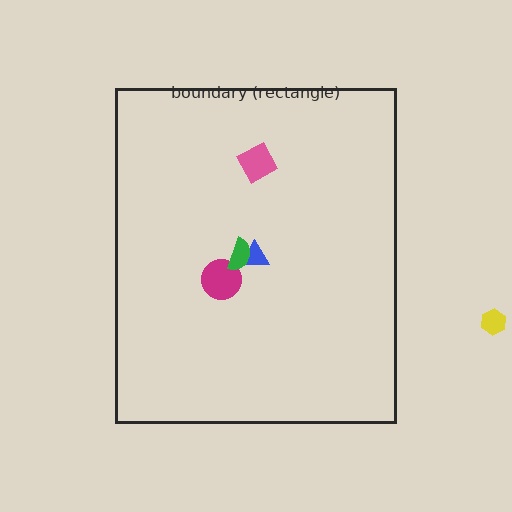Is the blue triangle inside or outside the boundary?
Inside.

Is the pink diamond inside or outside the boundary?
Inside.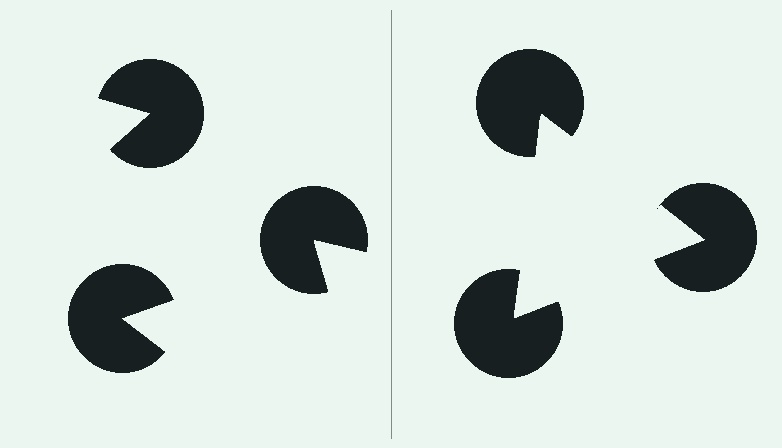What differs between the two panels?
The pac-man discs are positioned identically on both sides; only the wedge orientations differ. On the right they align to a triangle; on the left they are misaligned.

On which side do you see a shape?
An illusory triangle appears on the right side. On the left side the wedge cuts are rotated, so no coherent shape forms.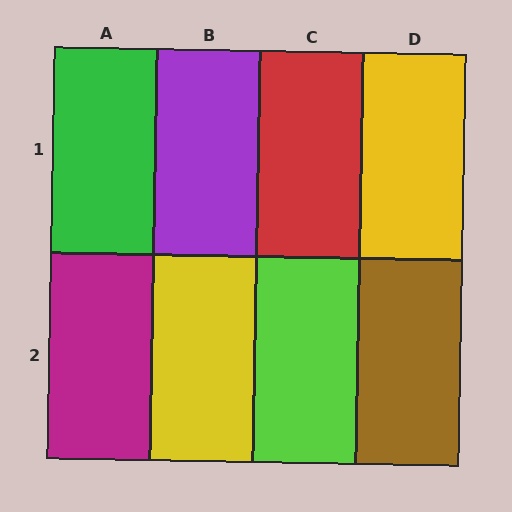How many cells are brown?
1 cell is brown.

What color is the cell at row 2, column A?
Magenta.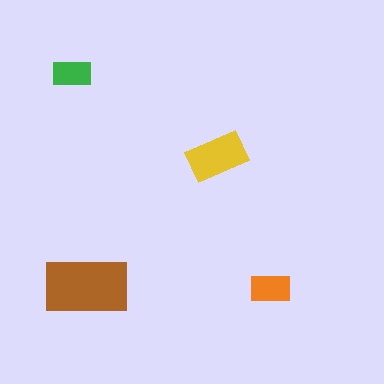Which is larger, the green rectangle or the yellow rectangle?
The yellow one.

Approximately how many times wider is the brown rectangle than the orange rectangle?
About 2 times wider.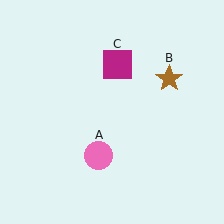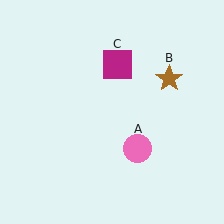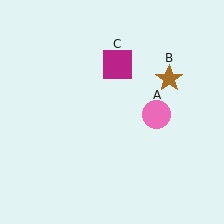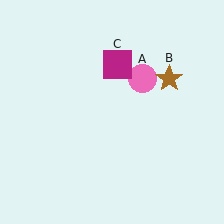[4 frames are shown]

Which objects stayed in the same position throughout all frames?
Brown star (object B) and magenta square (object C) remained stationary.